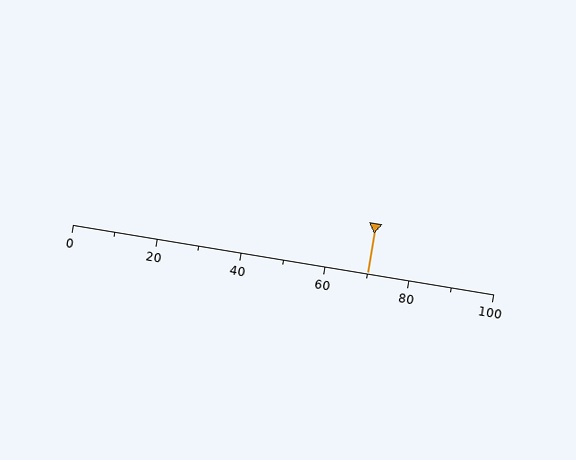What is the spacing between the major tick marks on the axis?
The major ticks are spaced 20 apart.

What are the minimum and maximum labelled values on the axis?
The axis runs from 0 to 100.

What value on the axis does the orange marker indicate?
The marker indicates approximately 70.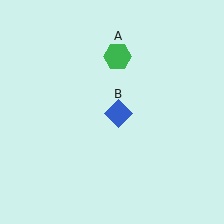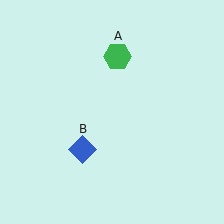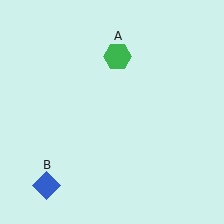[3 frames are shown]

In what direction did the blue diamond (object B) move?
The blue diamond (object B) moved down and to the left.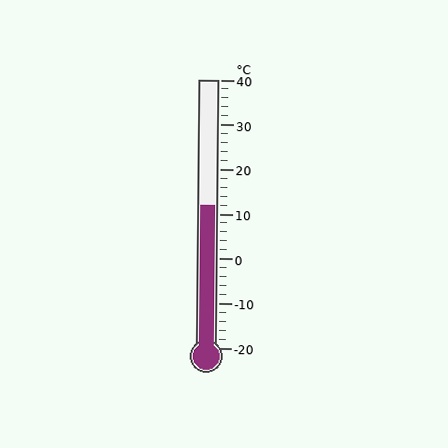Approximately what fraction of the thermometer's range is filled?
The thermometer is filled to approximately 55% of its range.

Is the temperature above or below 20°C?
The temperature is below 20°C.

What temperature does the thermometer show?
The thermometer shows approximately 12°C.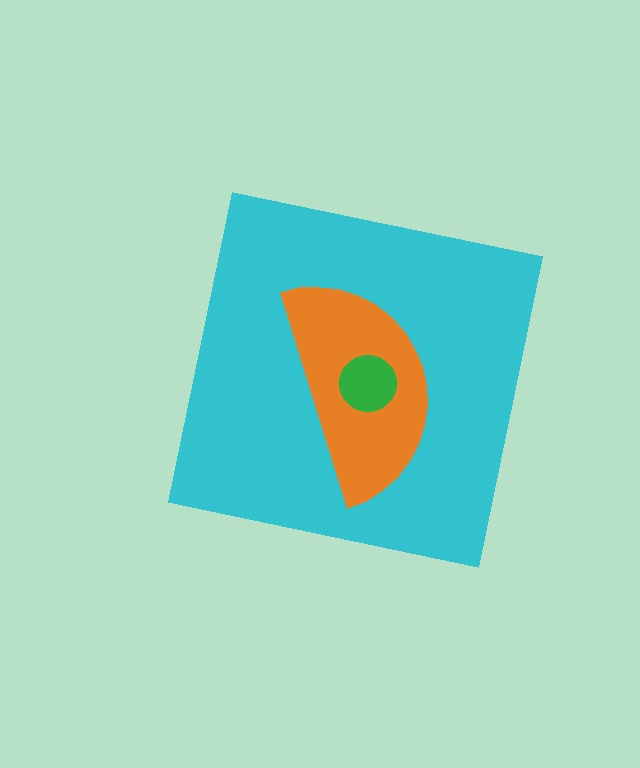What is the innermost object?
The green circle.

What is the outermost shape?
The cyan square.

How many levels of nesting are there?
3.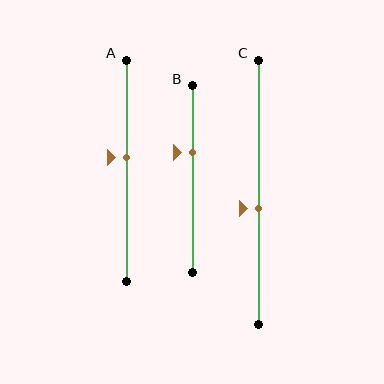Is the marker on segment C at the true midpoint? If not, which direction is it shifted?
No, the marker on segment C is shifted downward by about 6% of the segment length.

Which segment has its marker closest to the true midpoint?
Segment A has its marker closest to the true midpoint.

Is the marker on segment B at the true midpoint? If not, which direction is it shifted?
No, the marker on segment B is shifted upward by about 14% of the segment length.